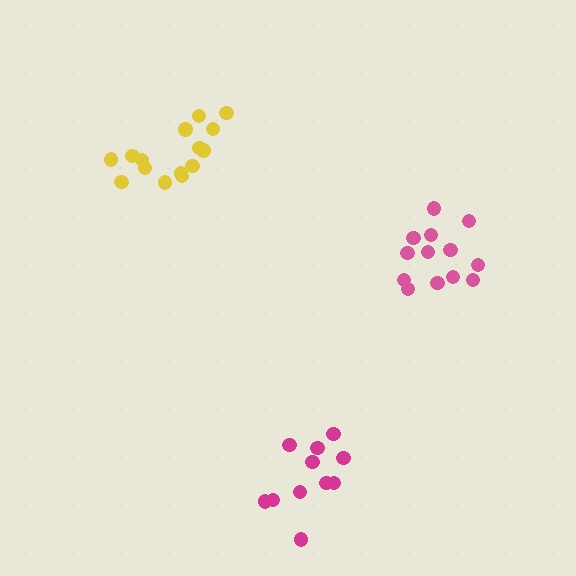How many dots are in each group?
Group 1: 11 dots, Group 2: 13 dots, Group 3: 15 dots (39 total).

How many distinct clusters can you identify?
There are 3 distinct clusters.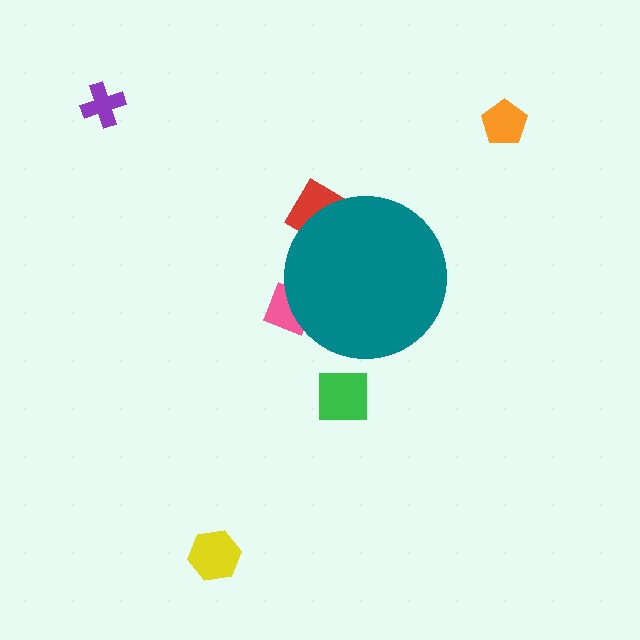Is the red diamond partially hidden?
Yes, the red diamond is partially hidden behind the teal circle.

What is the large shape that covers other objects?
A teal circle.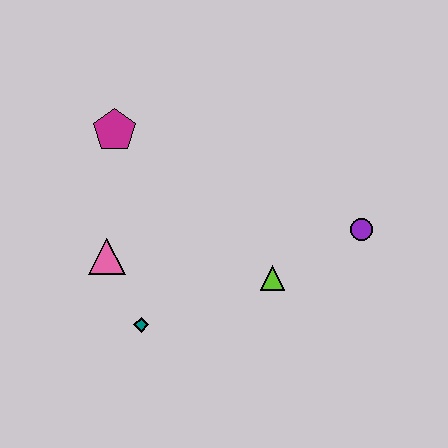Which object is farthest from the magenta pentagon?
The purple circle is farthest from the magenta pentagon.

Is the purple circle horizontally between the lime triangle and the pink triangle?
No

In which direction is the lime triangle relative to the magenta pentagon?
The lime triangle is to the right of the magenta pentagon.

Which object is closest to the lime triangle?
The purple circle is closest to the lime triangle.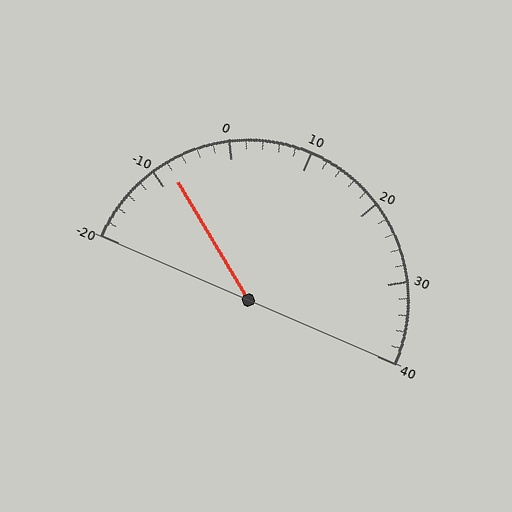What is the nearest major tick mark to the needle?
The nearest major tick mark is -10.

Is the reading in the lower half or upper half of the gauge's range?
The reading is in the lower half of the range (-20 to 40).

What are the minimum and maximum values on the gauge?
The gauge ranges from -20 to 40.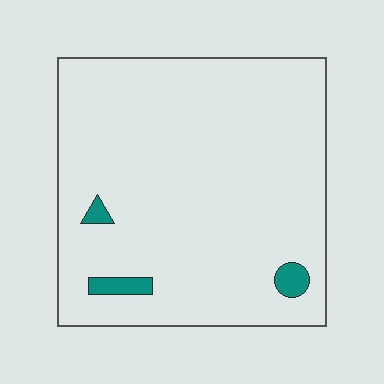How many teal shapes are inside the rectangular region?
3.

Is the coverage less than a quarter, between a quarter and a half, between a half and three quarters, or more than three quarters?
Less than a quarter.